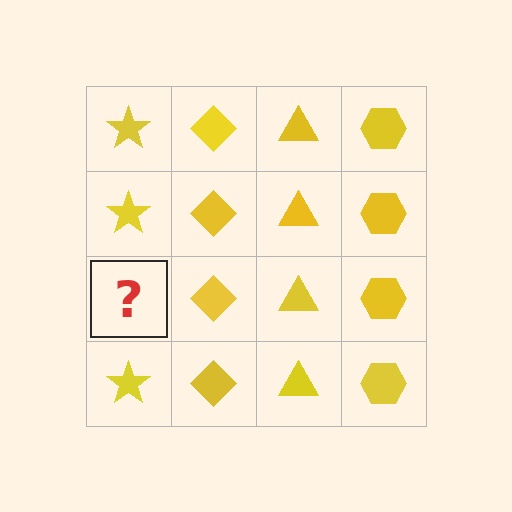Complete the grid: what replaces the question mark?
The question mark should be replaced with a yellow star.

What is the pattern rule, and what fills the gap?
The rule is that each column has a consistent shape. The gap should be filled with a yellow star.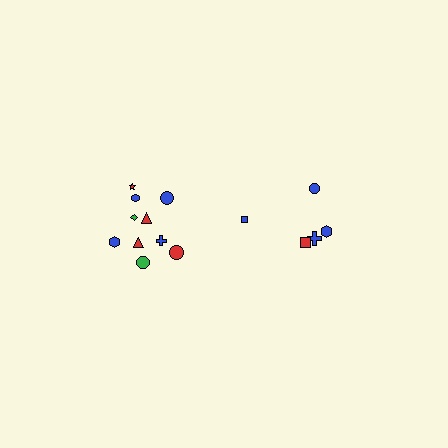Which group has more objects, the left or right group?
The left group.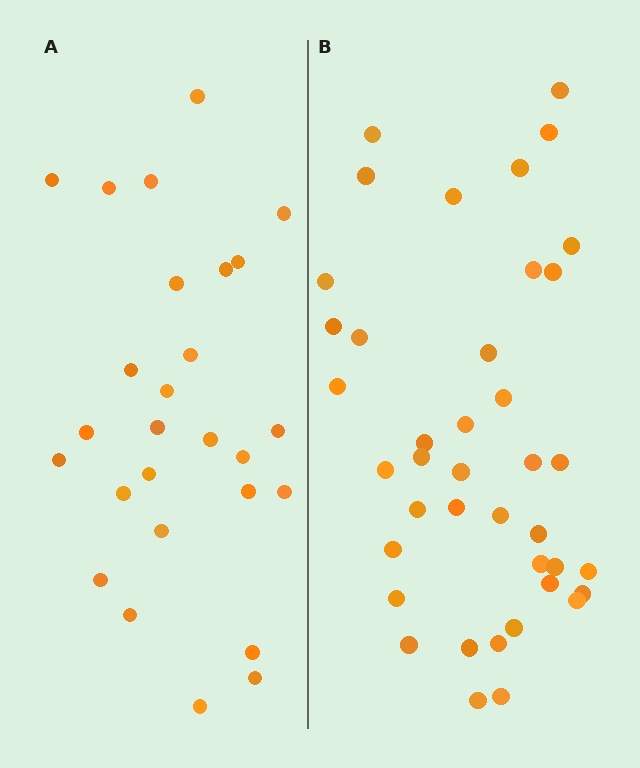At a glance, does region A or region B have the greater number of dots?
Region B (the right region) has more dots.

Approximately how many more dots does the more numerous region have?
Region B has approximately 15 more dots than region A.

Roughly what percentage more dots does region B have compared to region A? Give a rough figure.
About 50% more.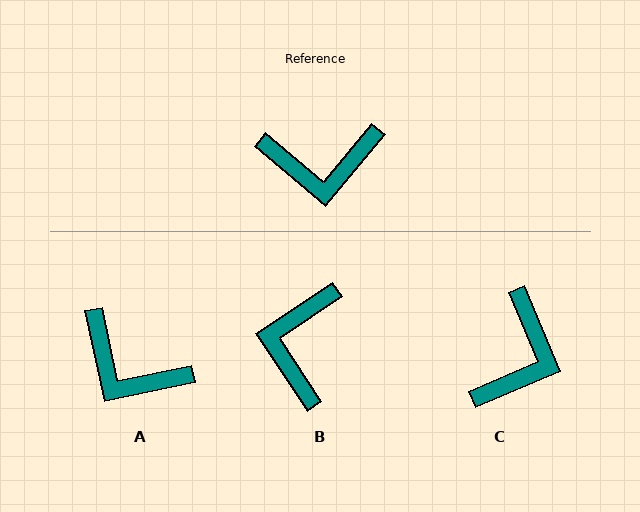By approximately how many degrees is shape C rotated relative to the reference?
Approximately 63 degrees counter-clockwise.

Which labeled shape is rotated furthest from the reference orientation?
B, about 106 degrees away.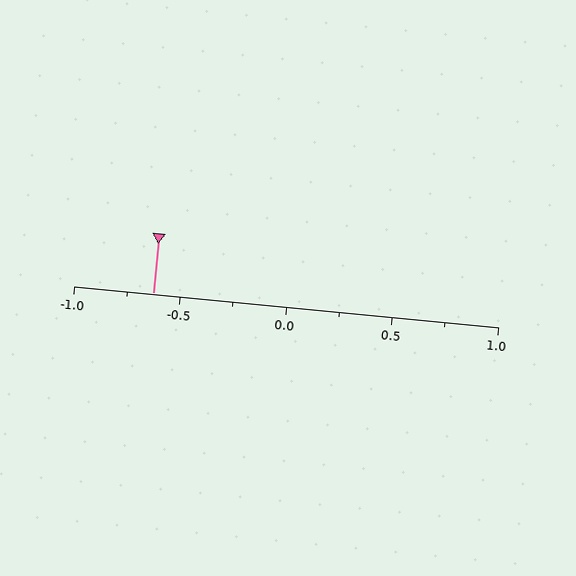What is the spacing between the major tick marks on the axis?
The major ticks are spaced 0.5 apart.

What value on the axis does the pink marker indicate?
The marker indicates approximately -0.62.